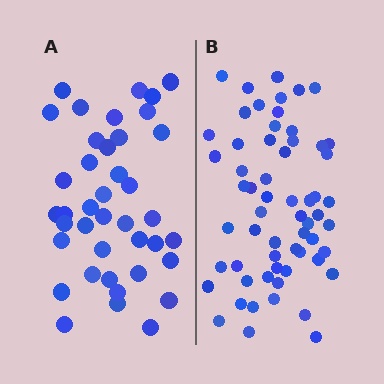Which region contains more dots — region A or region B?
Region B (the right region) has more dots.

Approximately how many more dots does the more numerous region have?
Region B has approximately 20 more dots than region A.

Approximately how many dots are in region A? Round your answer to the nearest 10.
About 40 dots.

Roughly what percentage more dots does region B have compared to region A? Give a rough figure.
About 50% more.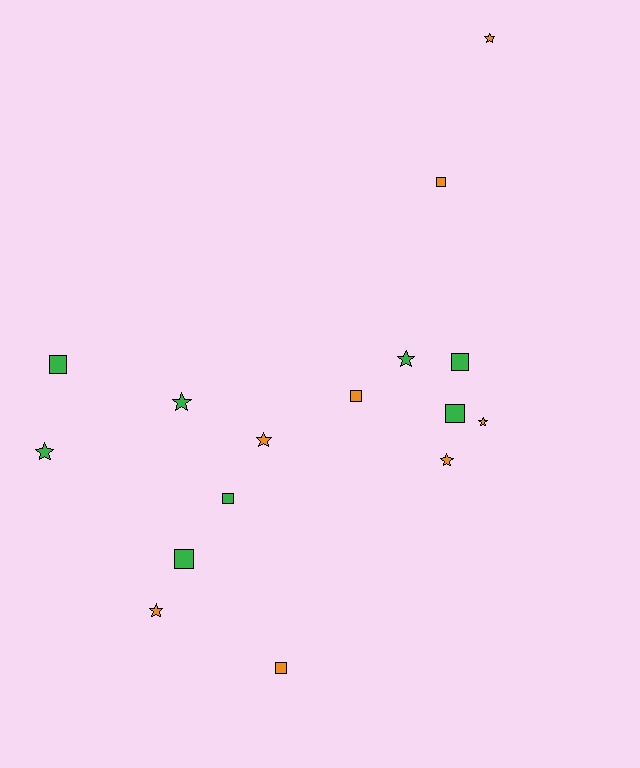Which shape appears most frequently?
Star, with 8 objects.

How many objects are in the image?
There are 16 objects.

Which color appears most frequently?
Orange, with 8 objects.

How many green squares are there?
There are 5 green squares.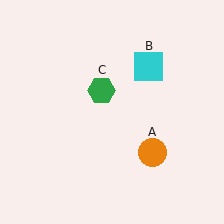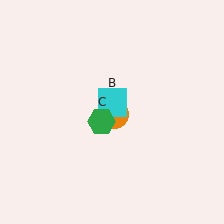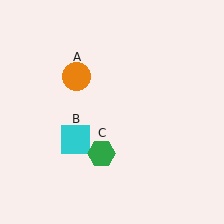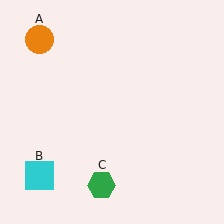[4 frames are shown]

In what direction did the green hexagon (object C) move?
The green hexagon (object C) moved down.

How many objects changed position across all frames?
3 objects changed position: orange circle (object A), cyan square (object B), green hexagon (object C).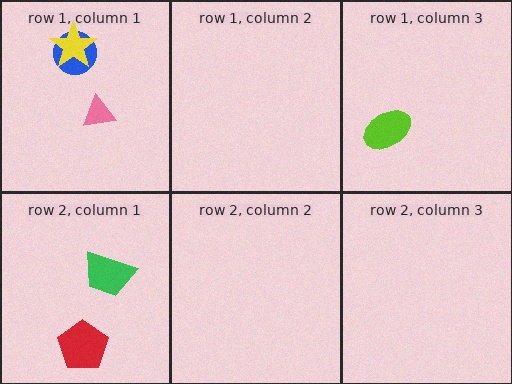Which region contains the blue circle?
The row 1, column 1 region.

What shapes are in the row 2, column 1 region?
The red pentagon, the green trapezoid.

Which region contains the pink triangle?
The row 1, column 1 region.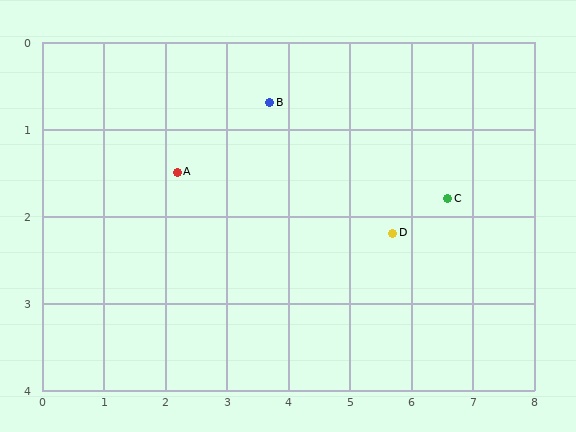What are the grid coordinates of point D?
Point D is at approximately (5.7, 2.2).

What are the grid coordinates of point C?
Point C is at approximately (6.6, 1.8).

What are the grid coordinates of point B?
Point B is at approximately (3.7, 0.7).